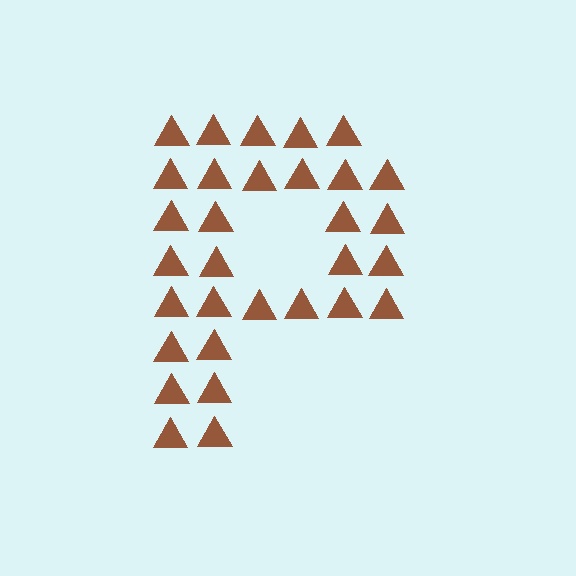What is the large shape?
The large shape is the letter P.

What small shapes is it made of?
It is made of small triangles.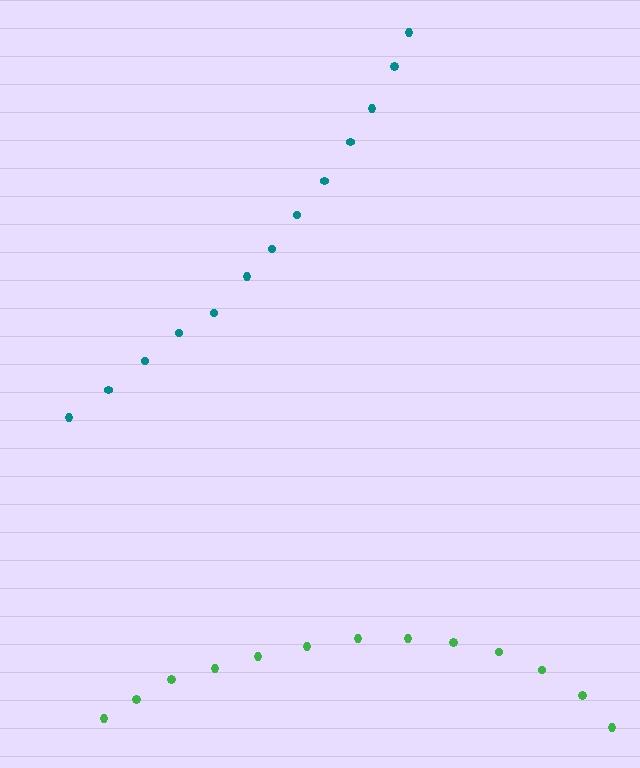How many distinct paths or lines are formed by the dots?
There are 2 distinct paths.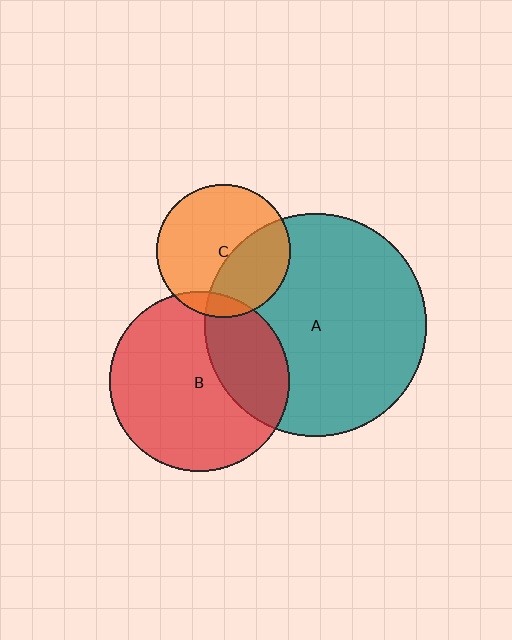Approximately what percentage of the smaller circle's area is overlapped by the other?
Approximately 10%.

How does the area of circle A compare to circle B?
Approximately 1.5 times.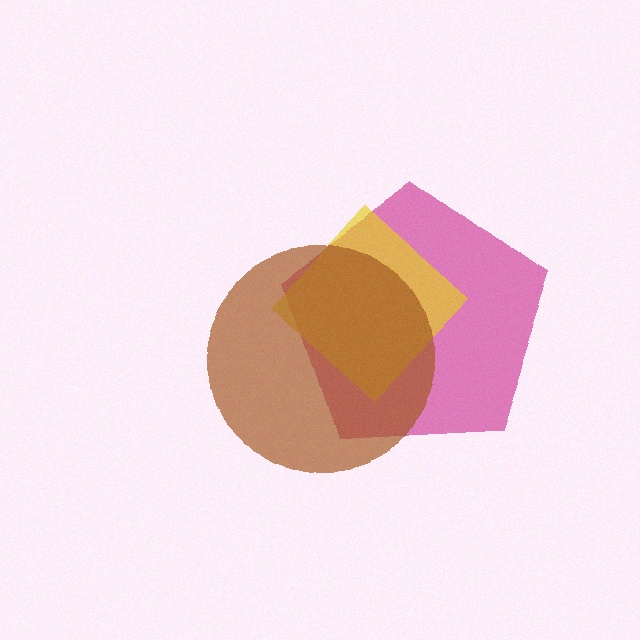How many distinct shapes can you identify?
There are 3 distinct shapes: a magenta pentagon, a yellow diamond, a brown circle.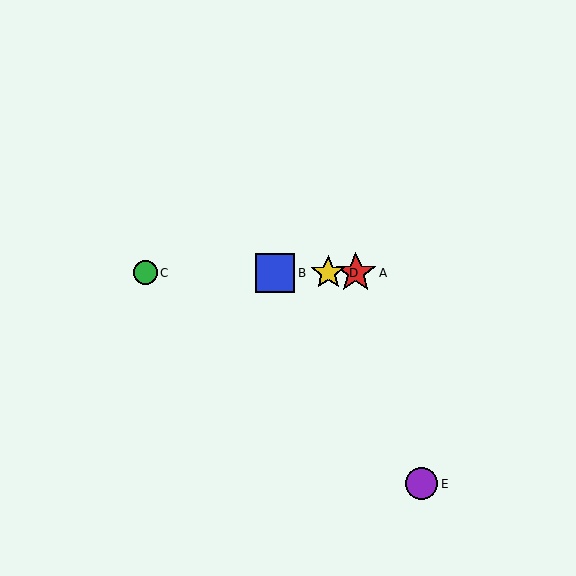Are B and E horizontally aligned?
No, B is at y≈273 and E is at y≈484.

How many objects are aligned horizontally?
4 objects (A, B, C, D) are aligned horizontally.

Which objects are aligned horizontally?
Objects A, B, C, D are aligned horizontally.